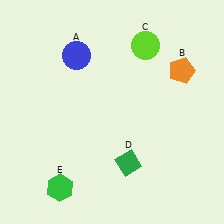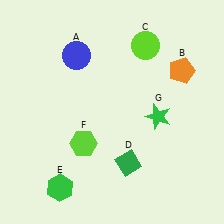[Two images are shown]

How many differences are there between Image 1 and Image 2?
There are 2 differences between the two images.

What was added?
A lime hexagon (F), a green star (G) were added in Image 2.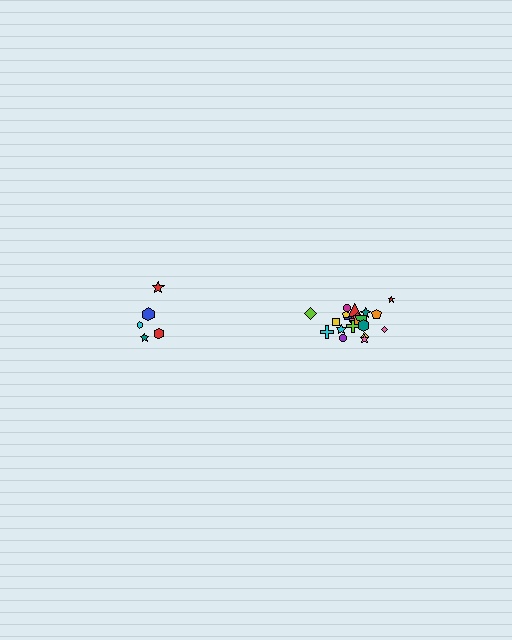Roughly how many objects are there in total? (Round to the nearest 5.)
Roughly 25 objects in total.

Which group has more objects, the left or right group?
The right group.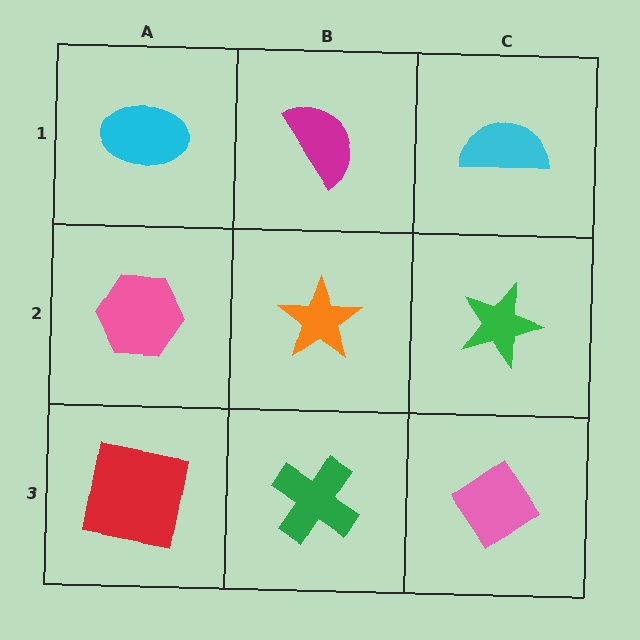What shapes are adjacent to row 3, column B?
An orange star (row 2, column B), a red square (row 3, column A), a pink diamond (row 3, column C).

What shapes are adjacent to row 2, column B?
A magenta semicircle (row 1, column B), a green cross (row 3, column B), a pink hexagon (row 2, column A), a green star (row 2, column C).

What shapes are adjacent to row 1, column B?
An orange star (row 2, column B), a cyan ellipse (row 1, column A), a cyan semicircle (row 1, column C).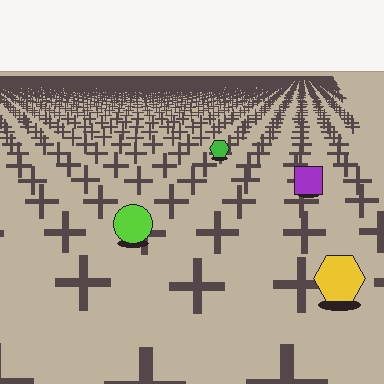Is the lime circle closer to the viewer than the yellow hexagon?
No. The yellow hexagon is closer — you can tell from the texture gradient: the ground texture is coarser near it.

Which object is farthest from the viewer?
The green hexagon is farthest from the viewer. It appears smaller and the ground texture around it is denser.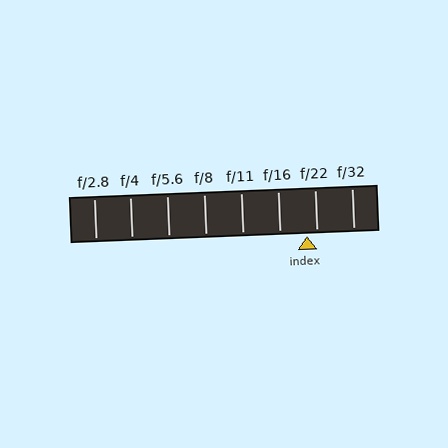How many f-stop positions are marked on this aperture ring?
There are 8 f-stop positions marked.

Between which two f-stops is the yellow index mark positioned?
The index mark is between f/16 and f/22.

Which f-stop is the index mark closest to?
The index mark is closest to f/22.